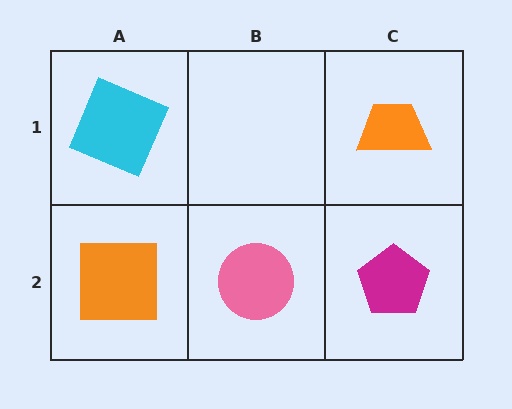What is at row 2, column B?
A pink circle.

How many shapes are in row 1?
2 shapes.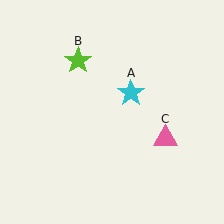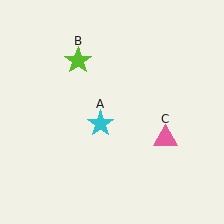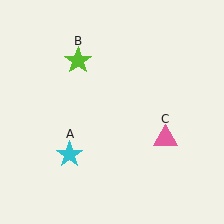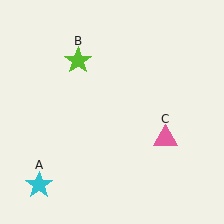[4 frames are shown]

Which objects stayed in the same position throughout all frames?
Lime star (object B) and pink triangle (object C) remained stationary.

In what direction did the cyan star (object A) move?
The cyan star (object A) moved down and to the left.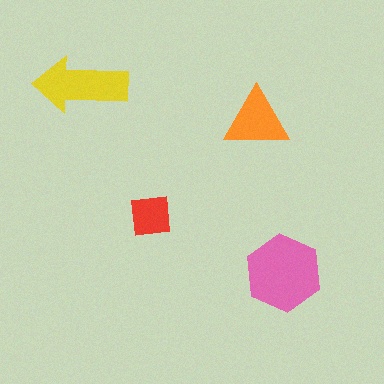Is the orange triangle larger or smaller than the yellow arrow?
Smaller.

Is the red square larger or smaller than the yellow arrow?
Smaller.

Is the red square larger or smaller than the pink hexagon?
Smaller.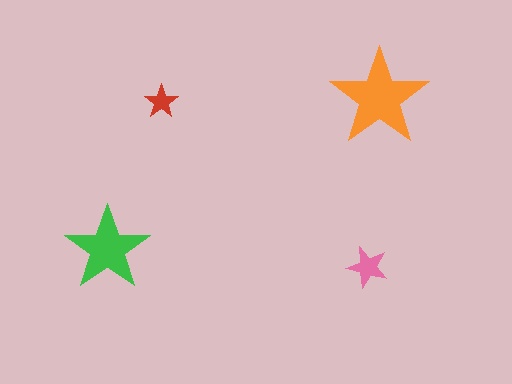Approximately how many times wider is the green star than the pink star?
About 2 times wider.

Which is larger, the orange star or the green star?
The orange one.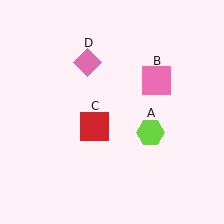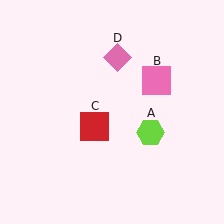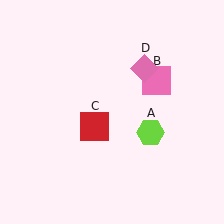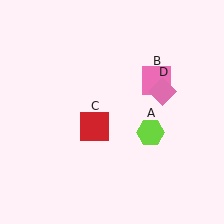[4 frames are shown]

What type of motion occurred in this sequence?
The pink diamond (object D) rotated clockwise around the center of the scene.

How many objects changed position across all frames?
1 object changed position: pink diamond (object D).